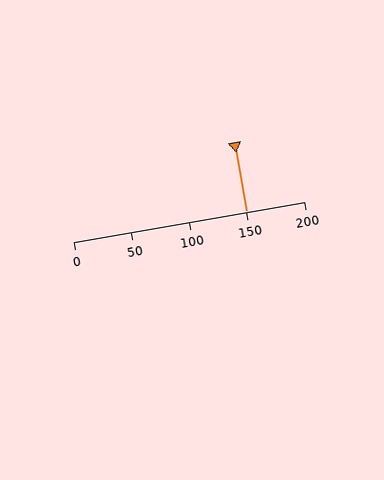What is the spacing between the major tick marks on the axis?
The major ticks are spaced 50 apart.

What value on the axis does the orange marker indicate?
The marker indicates approximately 150.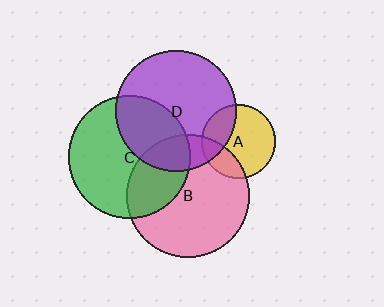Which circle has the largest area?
Circle B (pink).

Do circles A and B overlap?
Yes.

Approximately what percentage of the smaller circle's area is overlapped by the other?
Approximately 25%.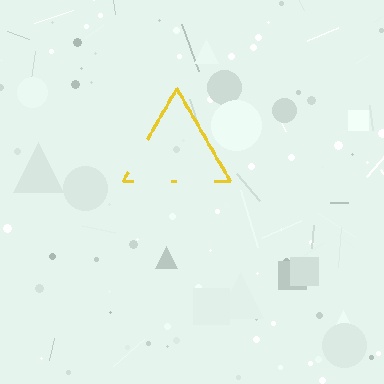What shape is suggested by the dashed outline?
The dashed outline suggests a triangle.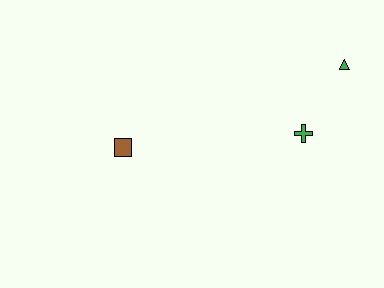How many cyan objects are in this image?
There are no cyan objects.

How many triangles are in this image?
There is 1 triangle.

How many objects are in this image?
There are 3 objects.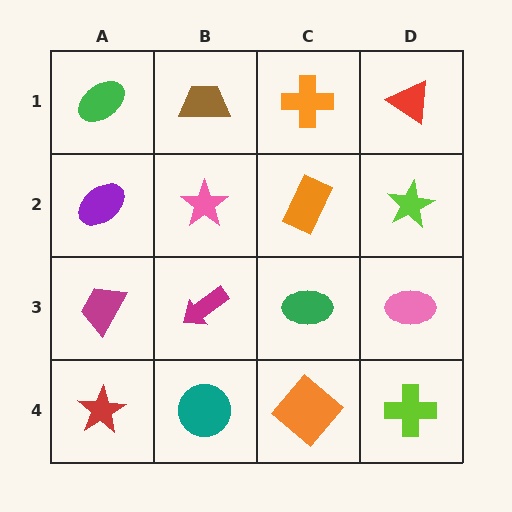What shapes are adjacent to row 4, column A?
A magenta trapezoid (row 3, column A), a teal circle (row 4, column B).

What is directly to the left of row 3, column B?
A magenta trapezoid.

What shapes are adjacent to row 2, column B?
A brown trapezoid (row 1, column B), a magenta arrow (row 3, column B), a purple ellipse (row 2, column A), an orange rectangle (row 2, column C).